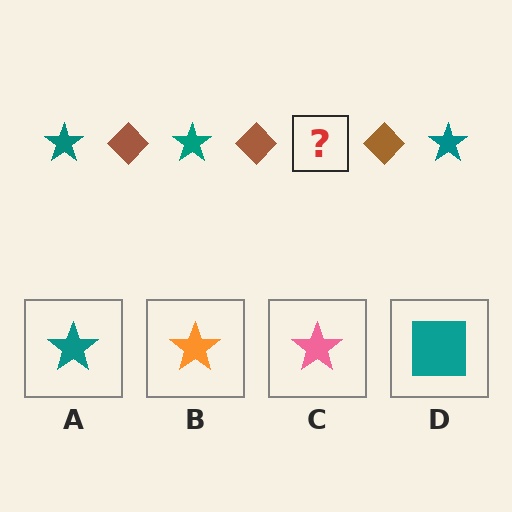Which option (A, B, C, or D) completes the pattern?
A.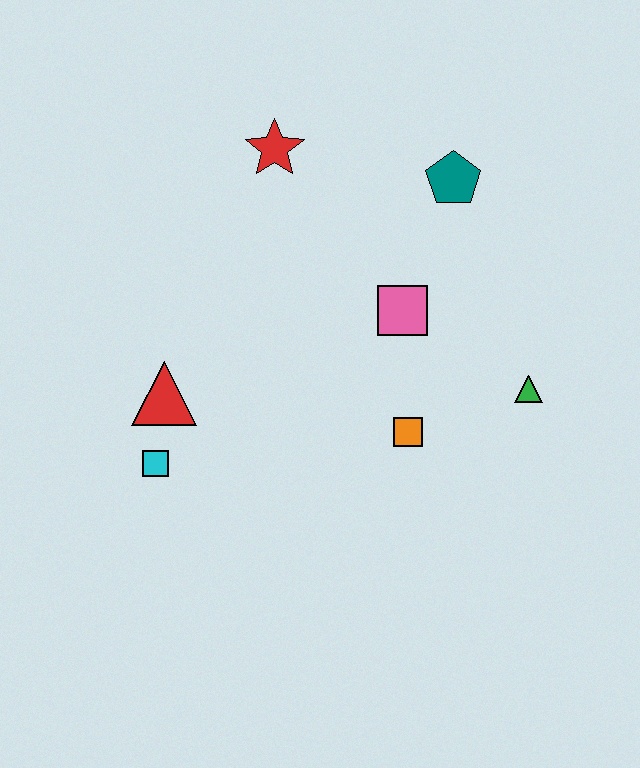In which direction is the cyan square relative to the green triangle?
The cyan square is to the left of the green triangle.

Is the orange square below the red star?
Yes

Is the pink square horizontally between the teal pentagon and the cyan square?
Yes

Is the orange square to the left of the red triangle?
No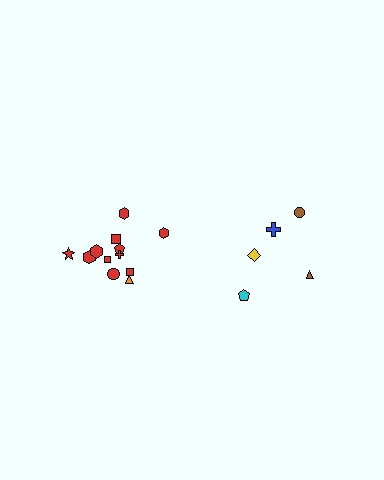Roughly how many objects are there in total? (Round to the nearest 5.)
Roughly 15 objects in total.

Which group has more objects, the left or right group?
The left group.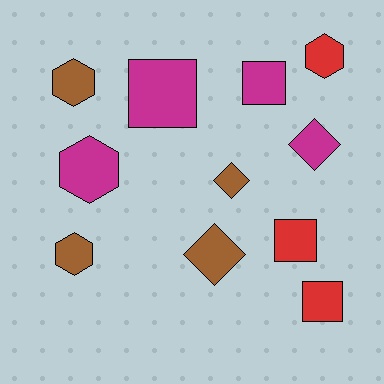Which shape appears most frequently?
Hexagon, with 4 objects.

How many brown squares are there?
There are no brown squares.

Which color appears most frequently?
Magenta, with 4 objects.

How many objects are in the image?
There are 11 objects.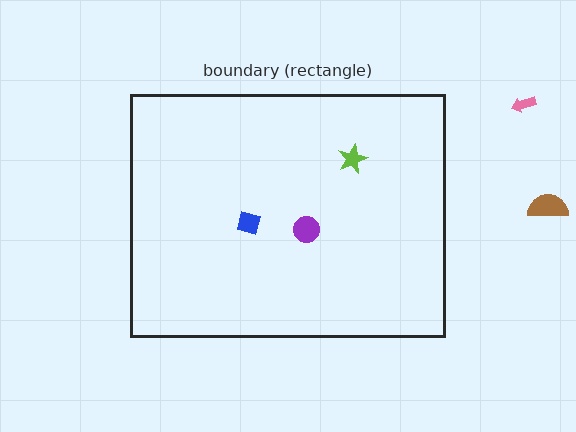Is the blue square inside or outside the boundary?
Inside.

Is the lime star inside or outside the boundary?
Inside.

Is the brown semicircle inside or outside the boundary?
Outside.